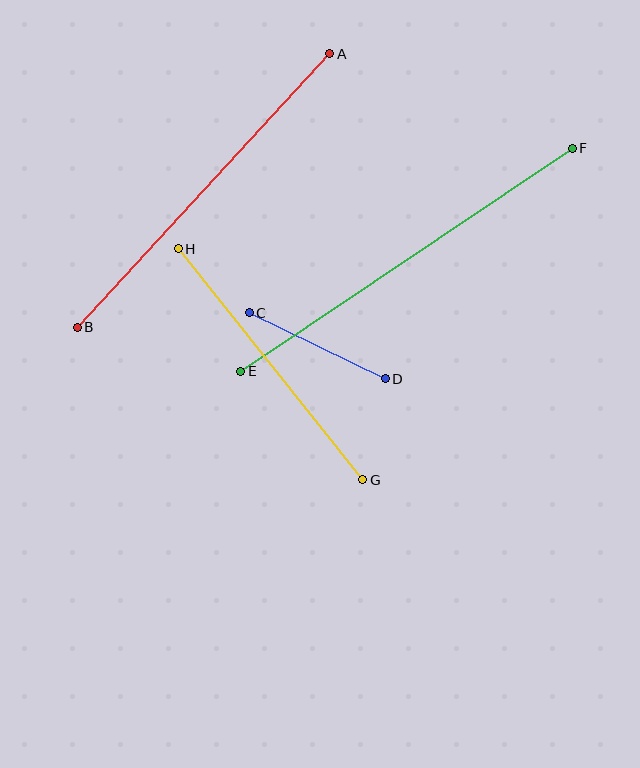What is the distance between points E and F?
The distance is approximately 400 pixels.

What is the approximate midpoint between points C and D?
The midpoint is at approximately (317, 346) pixels.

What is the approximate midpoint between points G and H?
The midpoint is at approximately (271, 364) pixels.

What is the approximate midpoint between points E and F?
The midpoint is at approximately (406, 260) pixels.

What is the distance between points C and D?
The distance is approximately 151 pixels.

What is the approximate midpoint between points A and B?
The midpoint is at approximately (203, 191) pixels.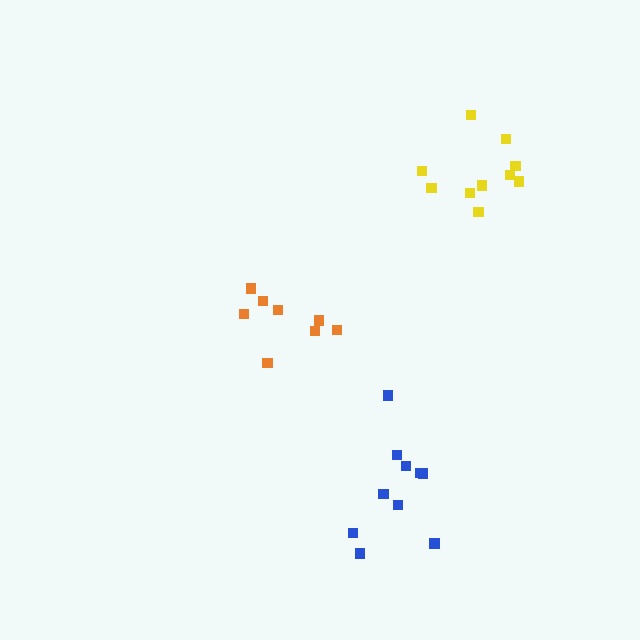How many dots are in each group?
Group 1: 10 dots, Group 2: 8 dots, Group 3: 10 dots (28 total).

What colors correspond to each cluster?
The clusters are colored: yellow, orange, blue.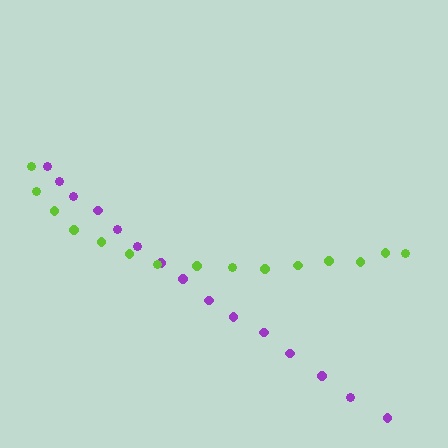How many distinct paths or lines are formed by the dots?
There are 2 distinct paths.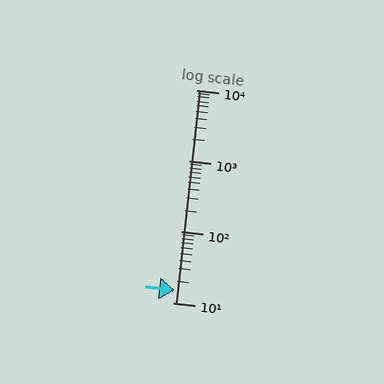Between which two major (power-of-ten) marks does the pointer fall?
The pointer is between 10 and 100.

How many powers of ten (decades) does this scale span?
The scale spans 3 decades, from 10 to 10000.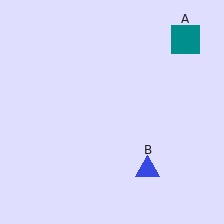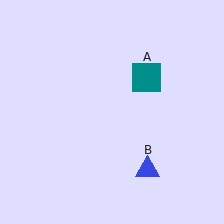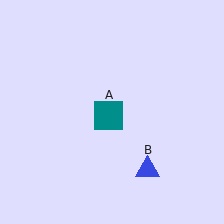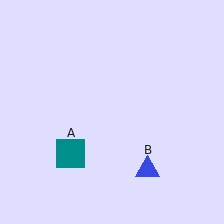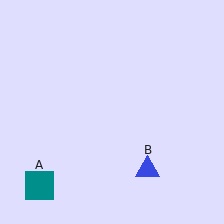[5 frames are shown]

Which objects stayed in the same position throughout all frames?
Blue triangle (object B) remained stationary.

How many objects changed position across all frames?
1 object changed position: teal square (object A).